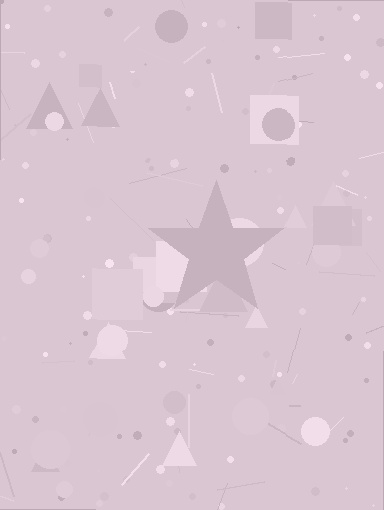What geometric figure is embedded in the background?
A star is embedded in the background.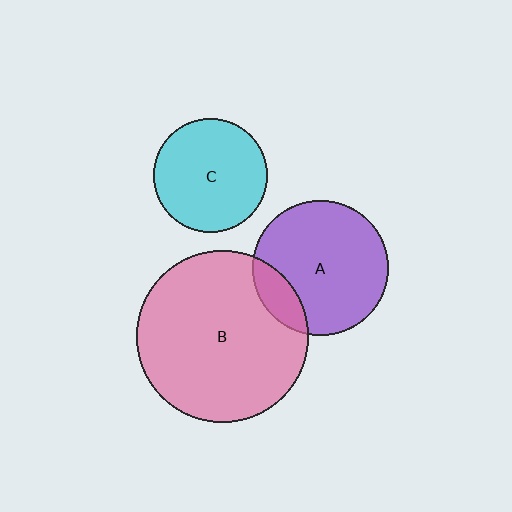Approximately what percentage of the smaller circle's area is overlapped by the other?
Approximately 15%.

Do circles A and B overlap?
Yes.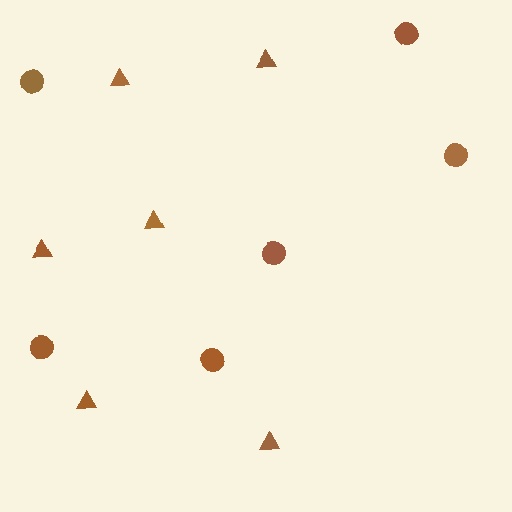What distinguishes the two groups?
There are 2 groups: one group of circles (6) and one group of triangles (6).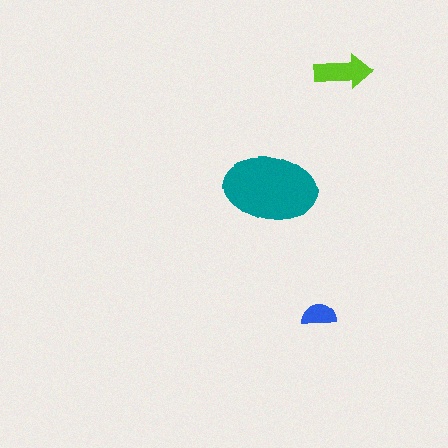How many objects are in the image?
There are 3 objects in the image.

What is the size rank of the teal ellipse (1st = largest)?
1st.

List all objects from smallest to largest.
The blue semicircle, the lime arrow, the teal ellipse.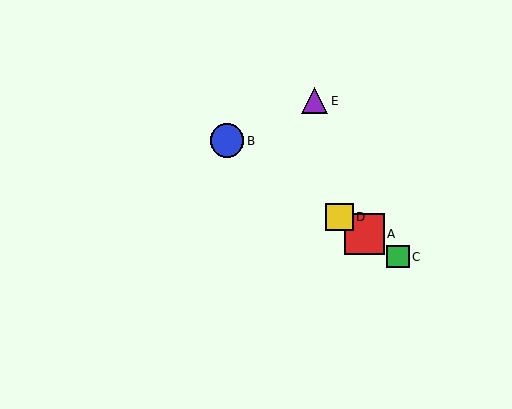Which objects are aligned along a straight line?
Objects A, B, C, D are aligned along a straight line.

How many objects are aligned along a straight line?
4 objects (A, B, C, D) are aligned along a straight line.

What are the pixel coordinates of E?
Object E is at (314, 101).